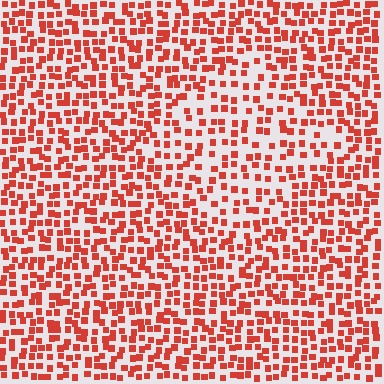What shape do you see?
I see a diamond.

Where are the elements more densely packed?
The elements are more densely packed outside the diamond boundary.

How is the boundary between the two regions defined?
The boundary is defined by a change in element density (approximately 1.6x ratio). All elements are the same color, size, and shape.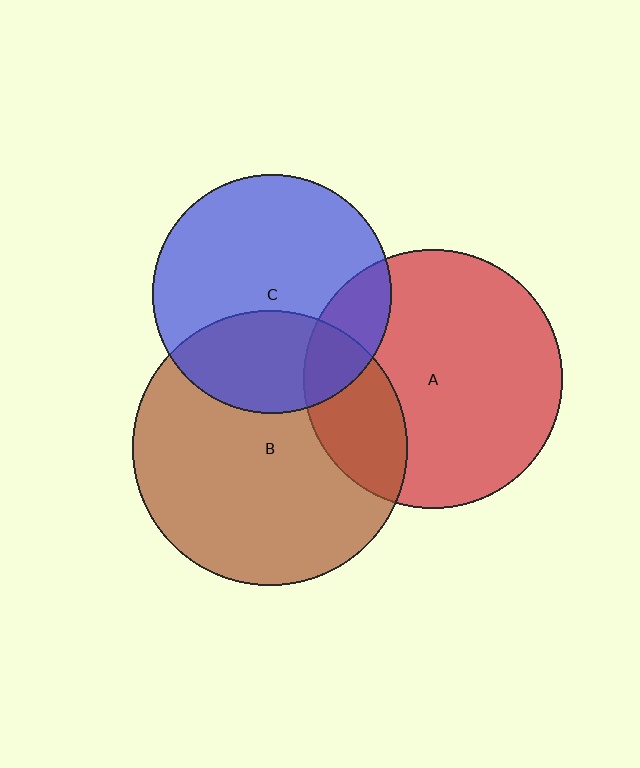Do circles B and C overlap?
Yes.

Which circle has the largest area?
Circle B (brown).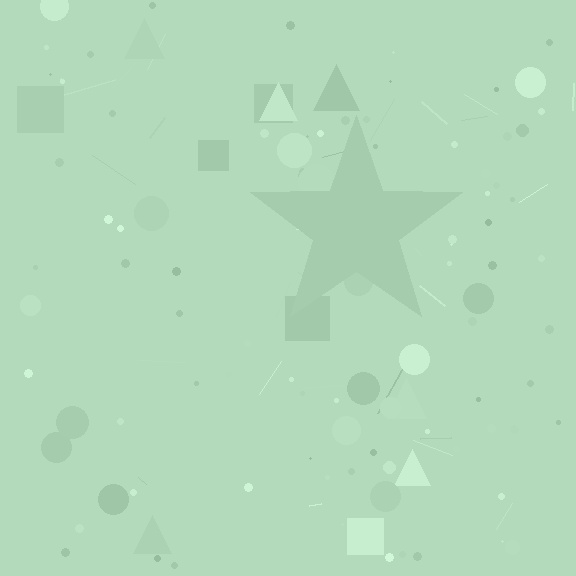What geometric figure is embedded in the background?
A star is embedded in the background.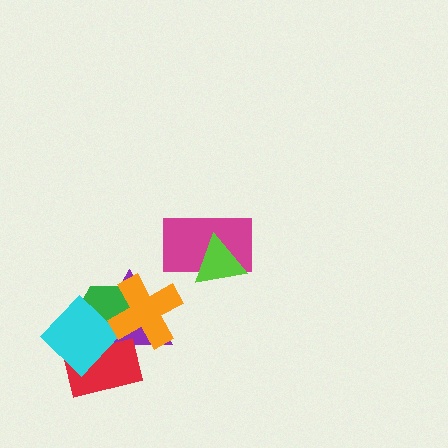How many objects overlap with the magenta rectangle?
1 object overlaps with the magenta rectangle.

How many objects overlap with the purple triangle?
4 objects overlap with the purple triangle.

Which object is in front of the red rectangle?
The cyan diamond is in front of the red rectangle.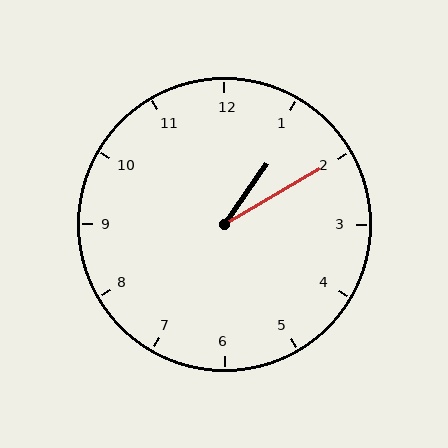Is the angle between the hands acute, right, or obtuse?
It is acute.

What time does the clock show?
1:10.